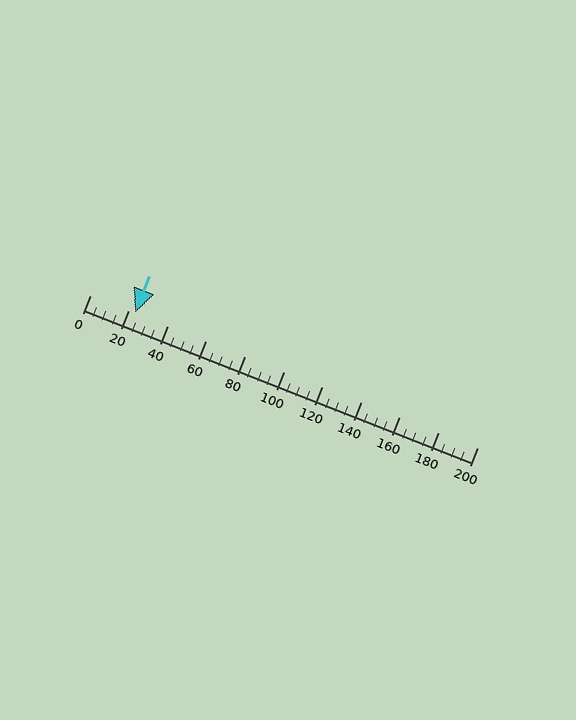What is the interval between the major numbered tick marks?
The major tick marks are spaced 20 units apart.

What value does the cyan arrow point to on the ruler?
The cyan arrow points to approximately 23.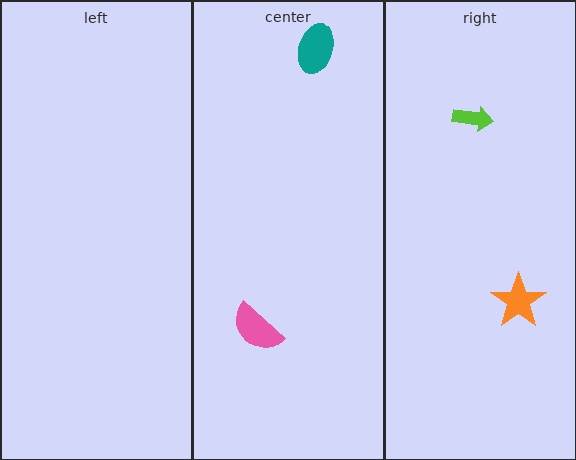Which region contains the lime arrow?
The right region.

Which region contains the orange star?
The right region.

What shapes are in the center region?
The teal ellipse, the pink semicircle.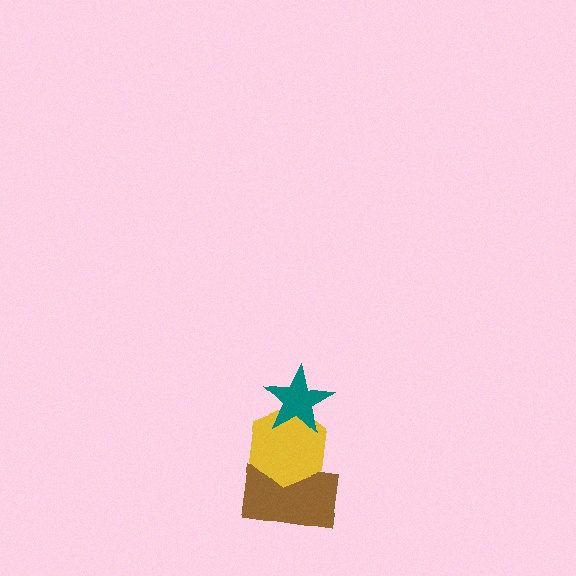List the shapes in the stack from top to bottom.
From top to bottom: the teal star, the yellow hexagon, the brown rectangle.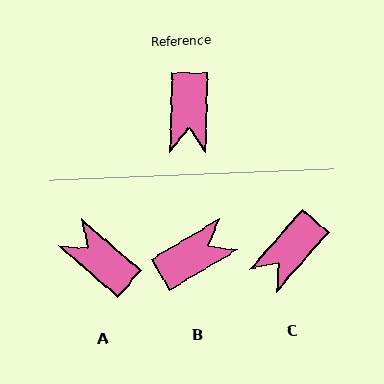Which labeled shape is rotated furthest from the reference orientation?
A, about 130 degrees away.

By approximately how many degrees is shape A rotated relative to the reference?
Approximately 130 degrees clockwise.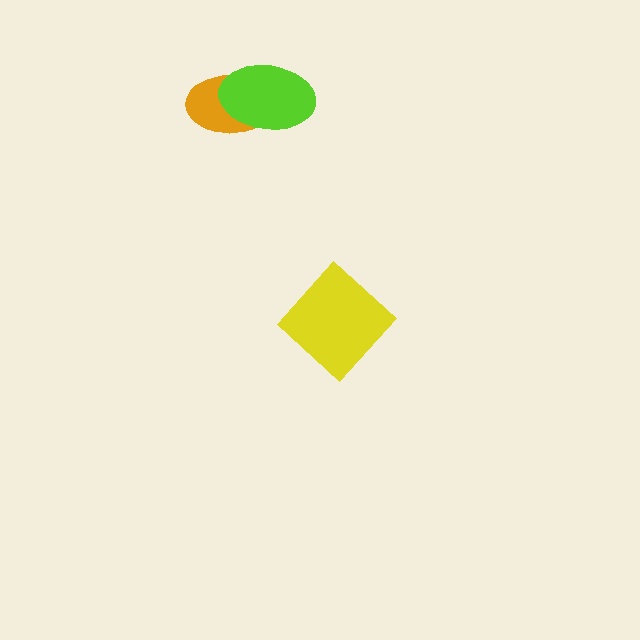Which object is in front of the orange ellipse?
The lime ellipse is in front of the orange ellipse.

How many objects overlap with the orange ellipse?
1 object overlaps with the orange ellipse.